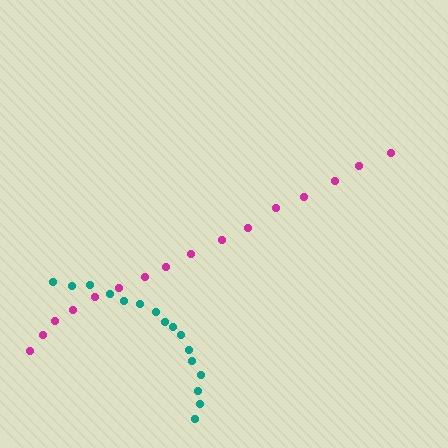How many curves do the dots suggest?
There are 2 distinct paths.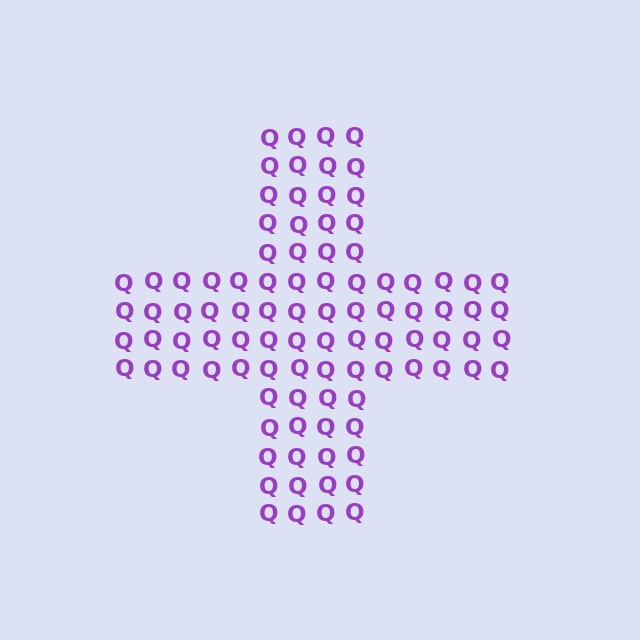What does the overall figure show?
The overall figure shows a cross.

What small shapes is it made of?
It is made of small letter Q's.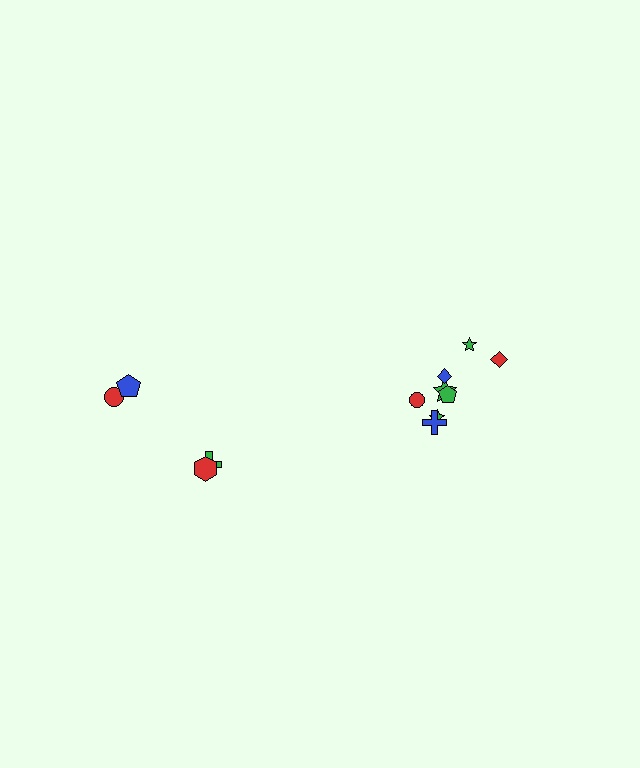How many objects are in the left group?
There are 4 objects.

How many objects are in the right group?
There are 8 objects.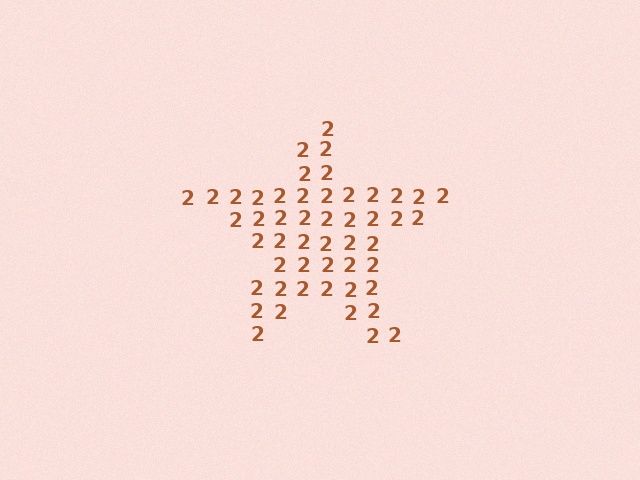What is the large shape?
The large shape is a star.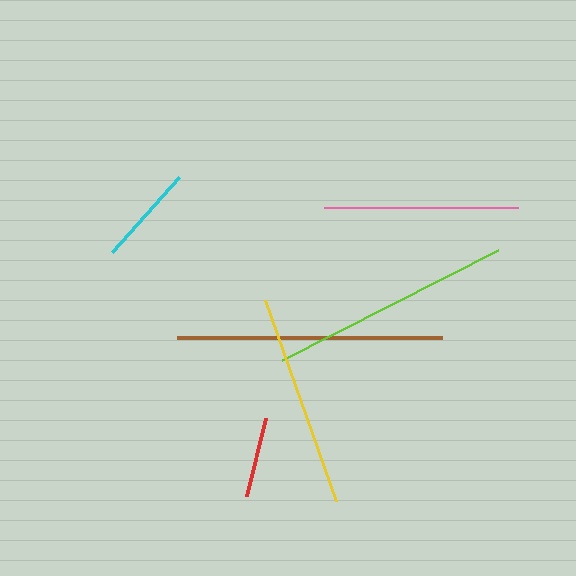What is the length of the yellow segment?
The yellow segment is approximately 213 pixels long.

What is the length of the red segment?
The red segment is approximately 80 pixels long.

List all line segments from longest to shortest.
From longest to shortest: brown, lime, yellow, pink, cyan, red.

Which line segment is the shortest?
The red line is the shortest at approximately 80 pixels.